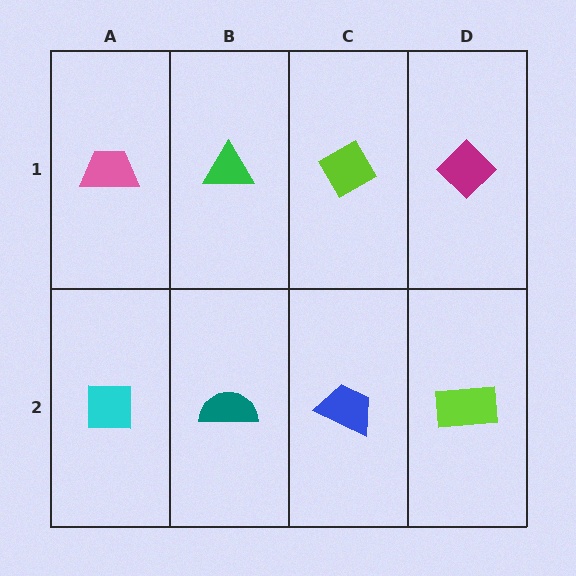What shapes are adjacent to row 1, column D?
A lime rectangle (row 2, column D), a lime diamond (row 1, column C).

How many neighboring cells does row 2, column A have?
2.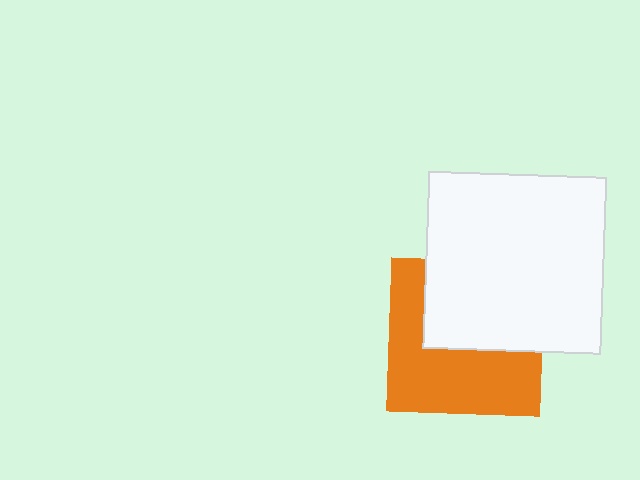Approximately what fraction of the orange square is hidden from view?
Roughly 46% of the orange square is hidden behind the white square.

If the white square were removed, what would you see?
You would see the complete orange square.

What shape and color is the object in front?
The object in front is a white square.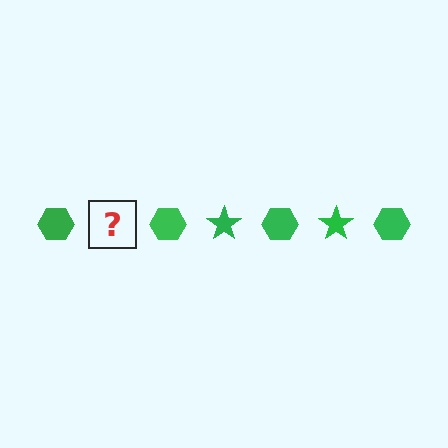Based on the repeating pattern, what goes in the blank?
The blank should be a green star.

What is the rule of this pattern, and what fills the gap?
The rule is that the pattern cycles through hexagon, star shapes in green. The gap should be filled with a green star.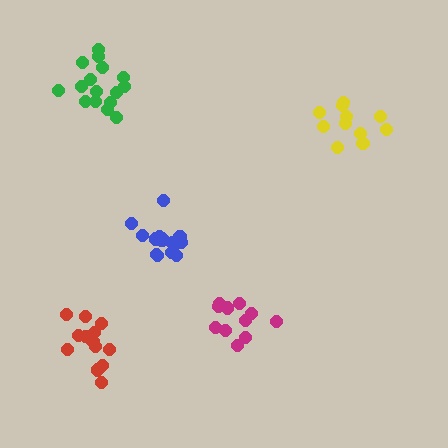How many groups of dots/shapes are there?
There are 5 groups.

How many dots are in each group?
Group 1: 15 dots, Group 2: 16 dots, Group 3: 11 dots, Group 4: 11 dots, Group 5: 13 dots (66 total).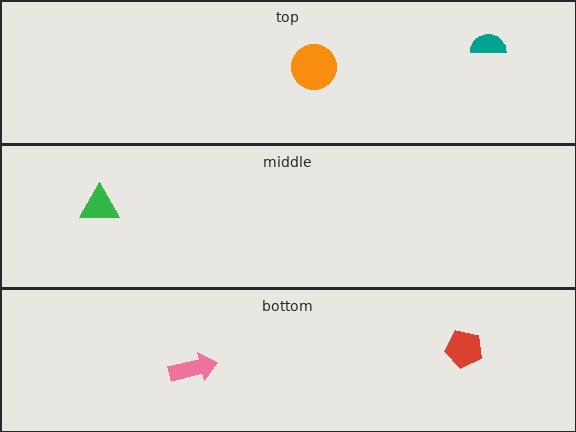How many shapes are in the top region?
2.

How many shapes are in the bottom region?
2.